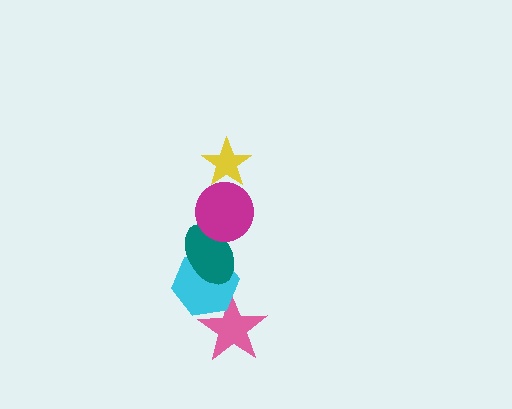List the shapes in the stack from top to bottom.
From top to bottom: the yellow star, the magenta circle, the teal ellipse, the cyan hexagon, the pink star.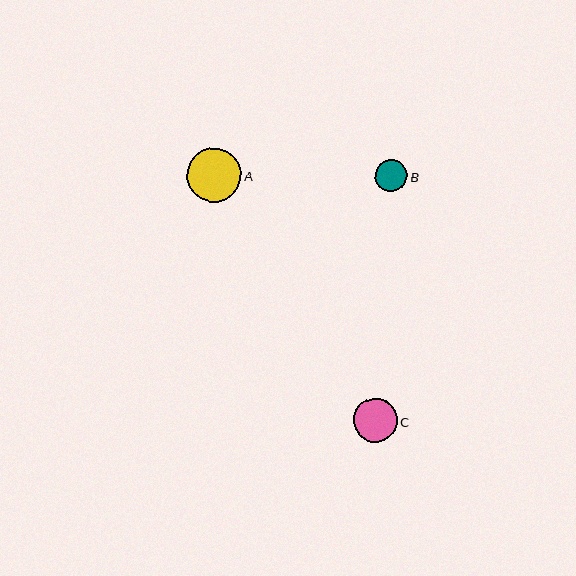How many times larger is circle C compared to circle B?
Circle C is approximately 1.4 times the size of circle B.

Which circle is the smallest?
Circle B is the smallest with a size of approximately 32 pixels.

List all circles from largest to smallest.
From largest to smallest: A, C, B.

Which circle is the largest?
Circle A is the largest with a size of approximately 55 pixels.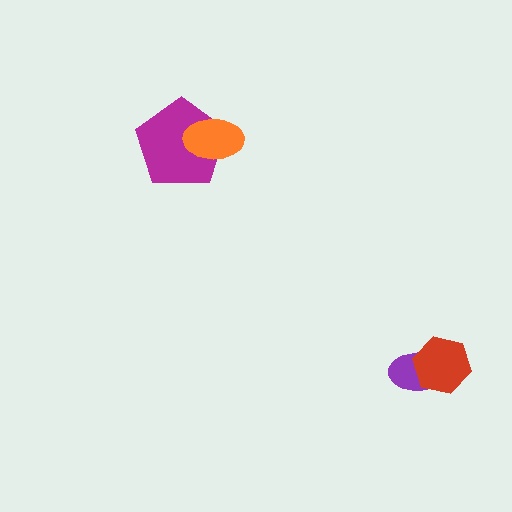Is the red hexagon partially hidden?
No, no other shape covers it.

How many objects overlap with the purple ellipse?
1 object overlaps with the purple ellipse.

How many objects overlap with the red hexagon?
1 object overlaps with the red hexagon.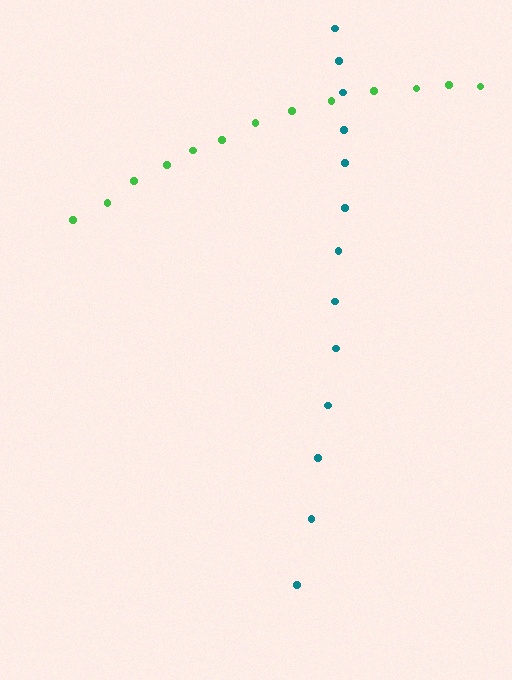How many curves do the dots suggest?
There are 2 distinct paths.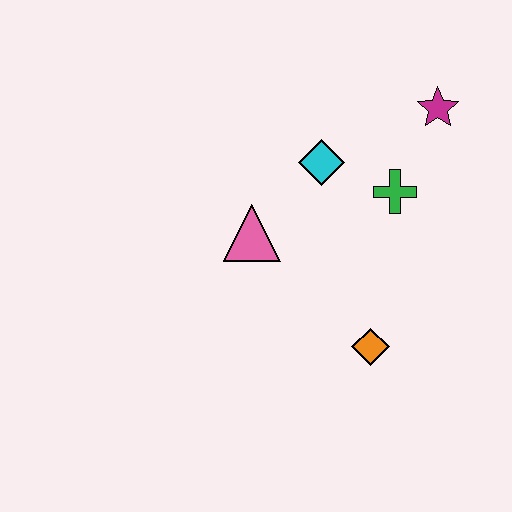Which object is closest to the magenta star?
The green cross is closest to the magenta star.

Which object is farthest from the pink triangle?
The magenta star is farthest from the pink triangle.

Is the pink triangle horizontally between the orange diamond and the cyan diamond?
No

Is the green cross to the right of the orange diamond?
Yes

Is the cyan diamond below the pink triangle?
No